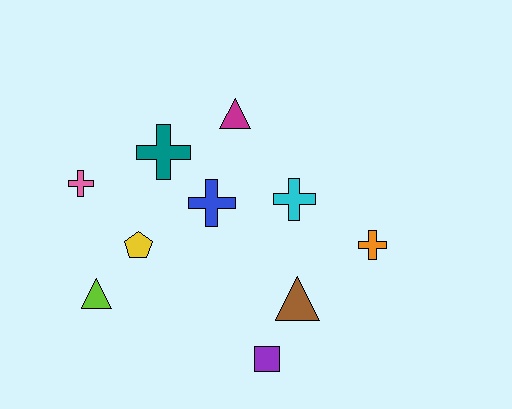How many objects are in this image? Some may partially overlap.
There are 10 objects.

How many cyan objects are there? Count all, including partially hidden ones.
There is 1 cyan object.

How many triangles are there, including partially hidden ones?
There are 3 triangles.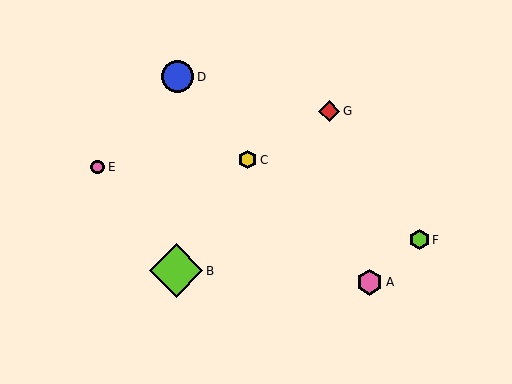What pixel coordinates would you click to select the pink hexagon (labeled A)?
Click at (370, 282) to select the pink hexagon A.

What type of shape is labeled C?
Shape C is a yellow hexagon.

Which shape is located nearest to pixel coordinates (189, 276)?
The lime diamond (labeled B) at (176, 271) is nearest to that location.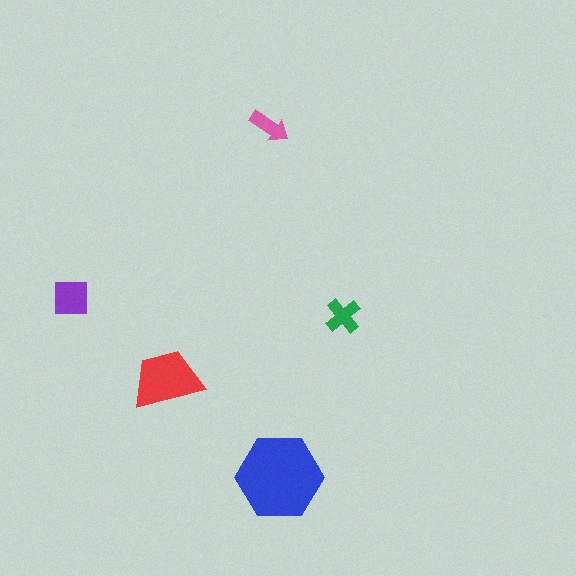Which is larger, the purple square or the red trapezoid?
The red trapezoid.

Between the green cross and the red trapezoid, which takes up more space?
The red trapezoid.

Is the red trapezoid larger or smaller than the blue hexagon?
Smaller.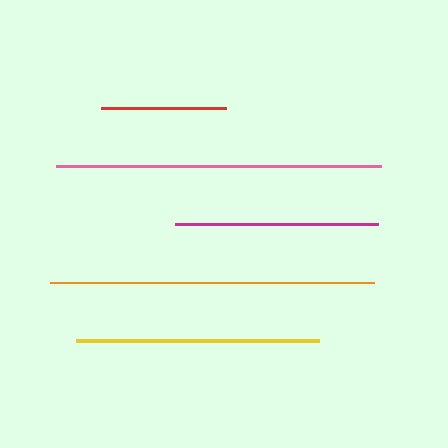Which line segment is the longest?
The pink line is the longest at approximately 325 pixels.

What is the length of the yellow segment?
The yellow segment is approximately 243 pixels long.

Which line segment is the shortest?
The red line is the shortest at approximately 126 pixels.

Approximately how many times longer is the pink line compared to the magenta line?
The pink line is approximately 1.6 times the length of the magenta line.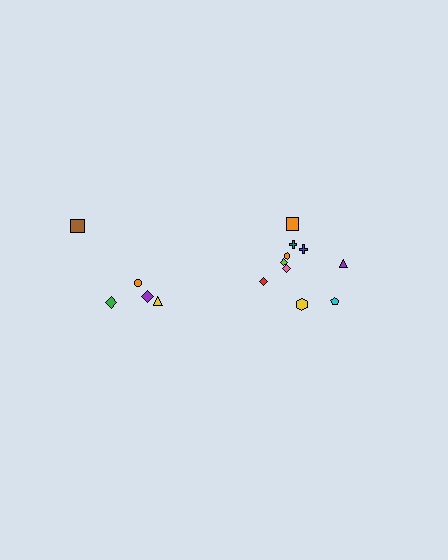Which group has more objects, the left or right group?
The right group.